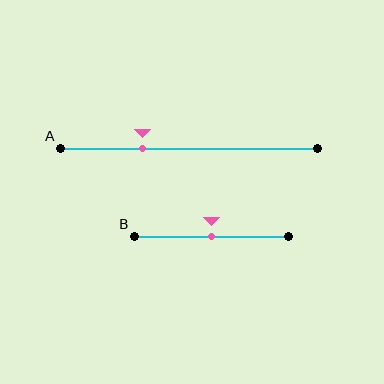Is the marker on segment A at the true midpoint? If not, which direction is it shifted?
No, the marker on segment A is shifted to the left by about 18% of the segment length.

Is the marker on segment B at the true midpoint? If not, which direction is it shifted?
Yes, the marker on segment B is at the true midpoint.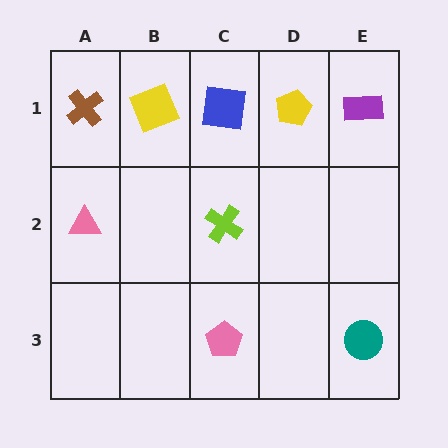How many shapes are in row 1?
5 shapes.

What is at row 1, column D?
A yellow pentagon.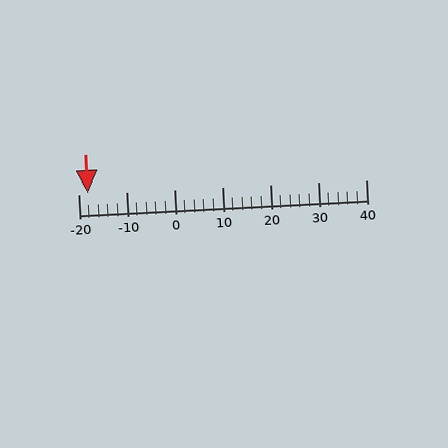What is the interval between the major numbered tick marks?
The major tick marks are spaced 10 units apart.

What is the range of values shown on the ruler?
The ruler shows values from -20 to 40.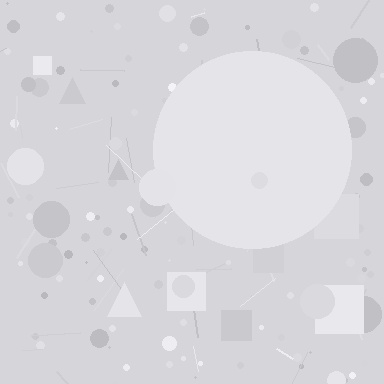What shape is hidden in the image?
A circle is hidden in the image.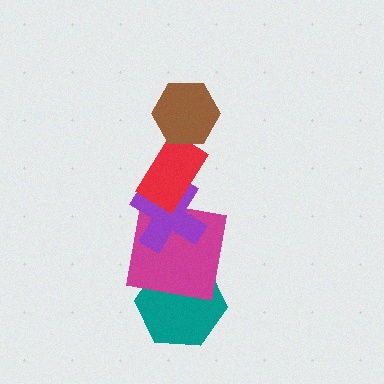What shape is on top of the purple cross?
The red rectangle is on top of the purple cross.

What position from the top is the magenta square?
The magenta square is 4th from the top.